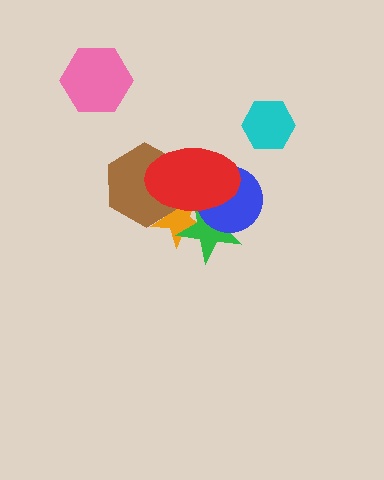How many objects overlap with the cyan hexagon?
0 objects overlap with the cyan hexagon.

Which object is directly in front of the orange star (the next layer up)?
The green star is directly in front of the orange star.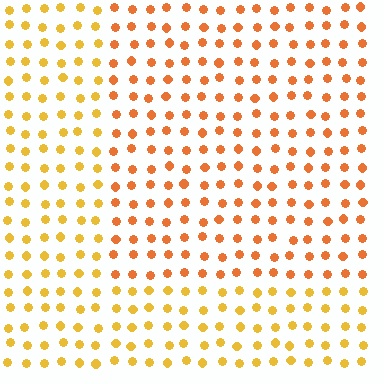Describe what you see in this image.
The image is filled with small yellow elements in a uniform arrangement. A rectangle-shaped region is visible where the elements are tinted to a slightly different hue, forming a subtle color boundary.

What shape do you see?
I see a rectangle.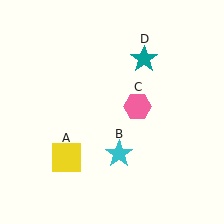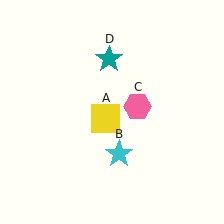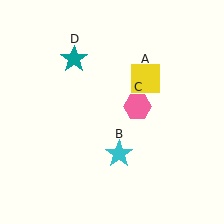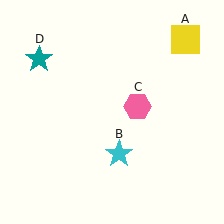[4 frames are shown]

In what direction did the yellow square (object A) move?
The yellow square (object A) moved up and to the right.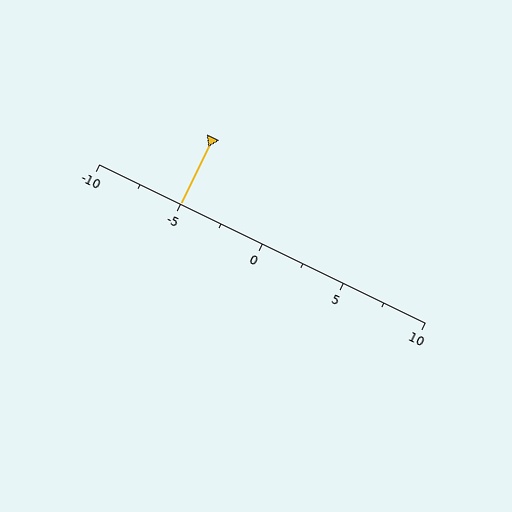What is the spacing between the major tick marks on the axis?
The major ticks are spaced 5 apart.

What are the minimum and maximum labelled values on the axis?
The axis runs from -10 to 10.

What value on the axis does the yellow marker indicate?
The marker indicates approximately -5.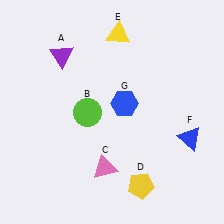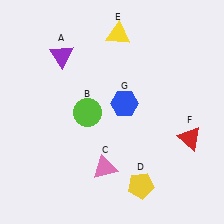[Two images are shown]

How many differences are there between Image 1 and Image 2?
There is 1 difference between the two images.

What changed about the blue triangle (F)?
In Image 1, F is blue. In Image 2, it changed to red.